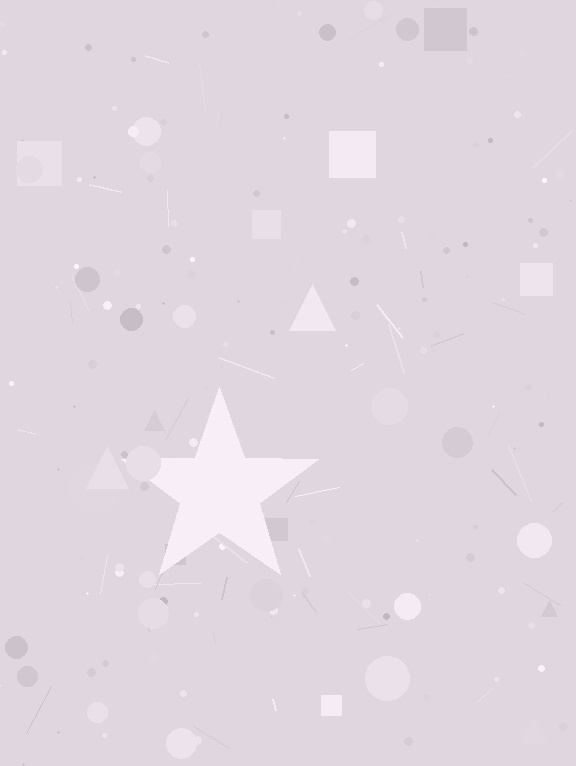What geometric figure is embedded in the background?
A star is embedded in the background.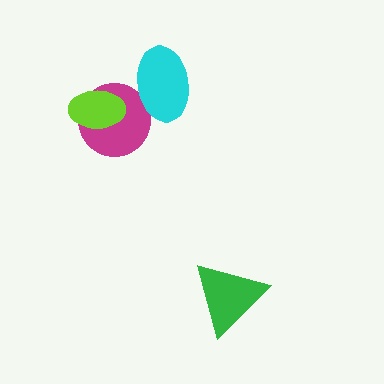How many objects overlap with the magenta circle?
2 objects overlap with the magenta circle.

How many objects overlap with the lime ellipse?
1 object overlaps with the lime ellipse.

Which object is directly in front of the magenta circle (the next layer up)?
The cyan ellipse is directly in front of the magenta circle.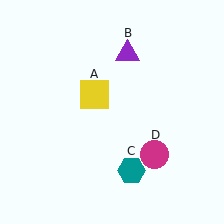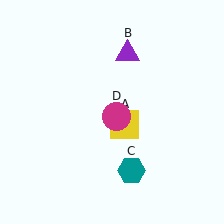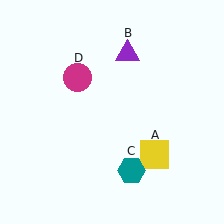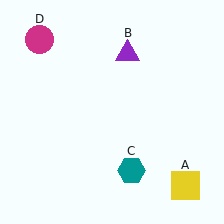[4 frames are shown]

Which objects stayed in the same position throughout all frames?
Purple triangle (object B) and teal hexagon (object C) remained stationary.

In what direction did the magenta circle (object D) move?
The magenta circle (object D) moved up and to the left.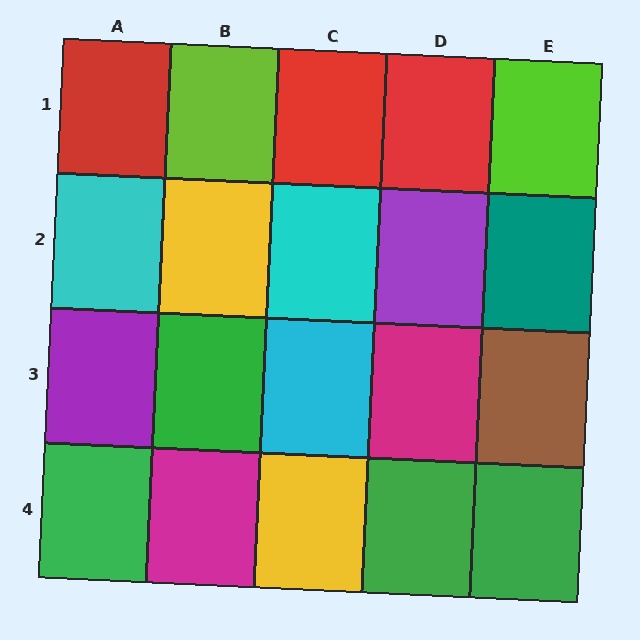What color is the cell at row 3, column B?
Green.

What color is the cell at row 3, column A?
Purple.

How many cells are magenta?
2 cells are magenta.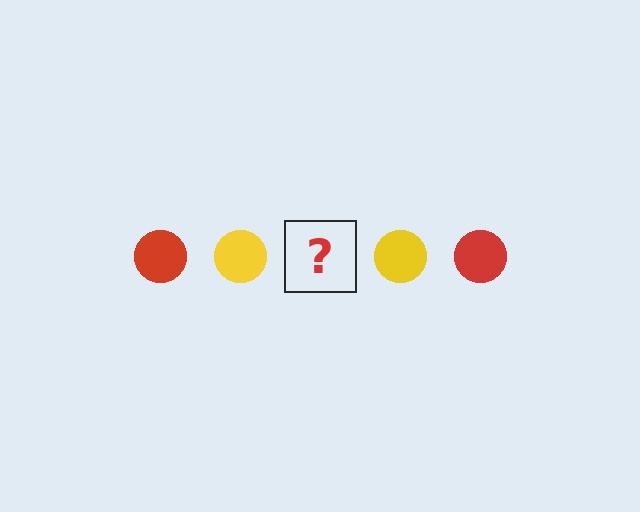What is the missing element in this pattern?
The missing element is a red circle.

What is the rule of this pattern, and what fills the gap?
The rule is that the pattern cycles through red, yellow circles. The gap should be filled with a red circle.